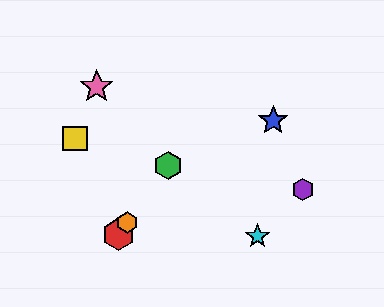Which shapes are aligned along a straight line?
The red hexagon, the green hexagon, the orange hexagon are aligned along a straight line.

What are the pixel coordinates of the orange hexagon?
The orange hexagon is at (127, 223).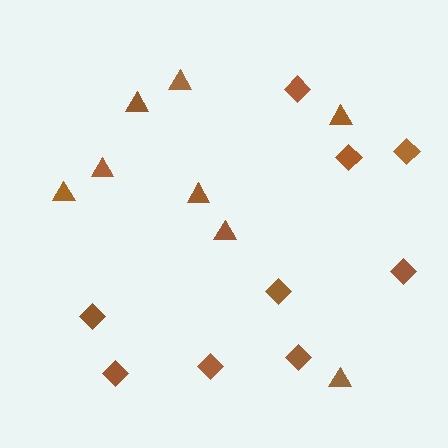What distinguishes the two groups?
There are 2 groups: one group of diamonds (9) and one group of triangles (8).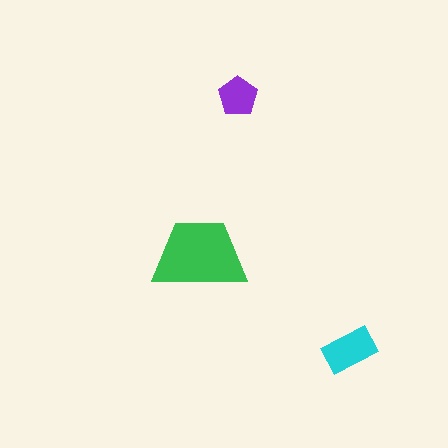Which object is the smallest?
The purple pentagon.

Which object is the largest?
The green trapezoid.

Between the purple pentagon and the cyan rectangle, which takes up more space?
The cyan rectangle.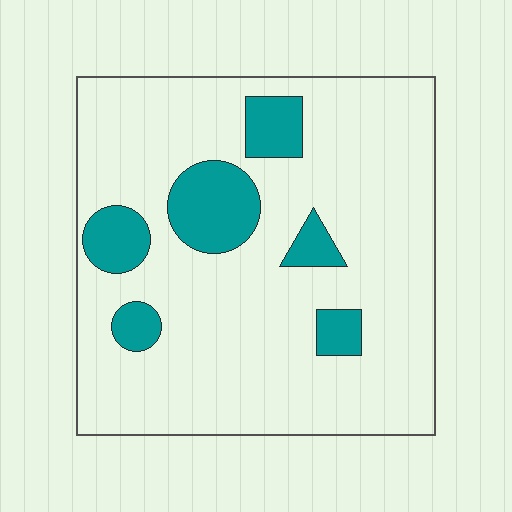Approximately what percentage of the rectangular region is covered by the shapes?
Approximately 15%.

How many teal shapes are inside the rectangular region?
6.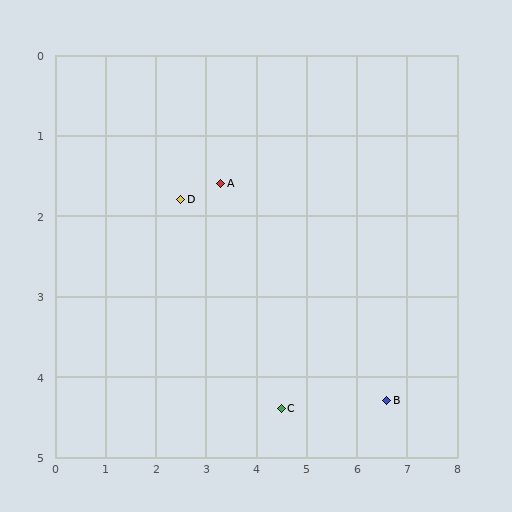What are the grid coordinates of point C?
Point C is at approximately (4.5, 4.4).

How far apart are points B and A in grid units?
Points B and A are about 4.3 grid units apart.